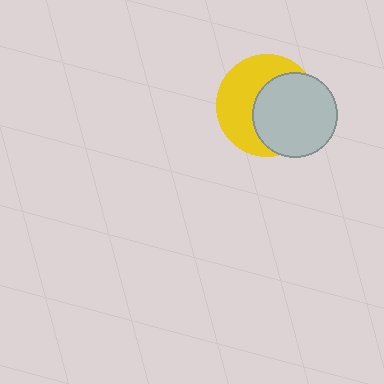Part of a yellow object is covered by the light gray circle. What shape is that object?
It is a circle.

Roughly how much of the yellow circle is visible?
About half of it is visible (roughly 50%).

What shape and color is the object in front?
The object in front is a light gray circle.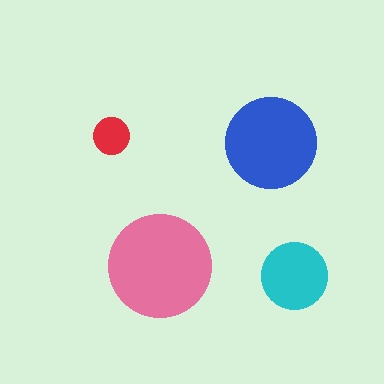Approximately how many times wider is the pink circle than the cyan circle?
About 1.5 times wider.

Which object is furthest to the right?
The cyan circle is rightmost.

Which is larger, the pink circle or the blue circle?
The pink one.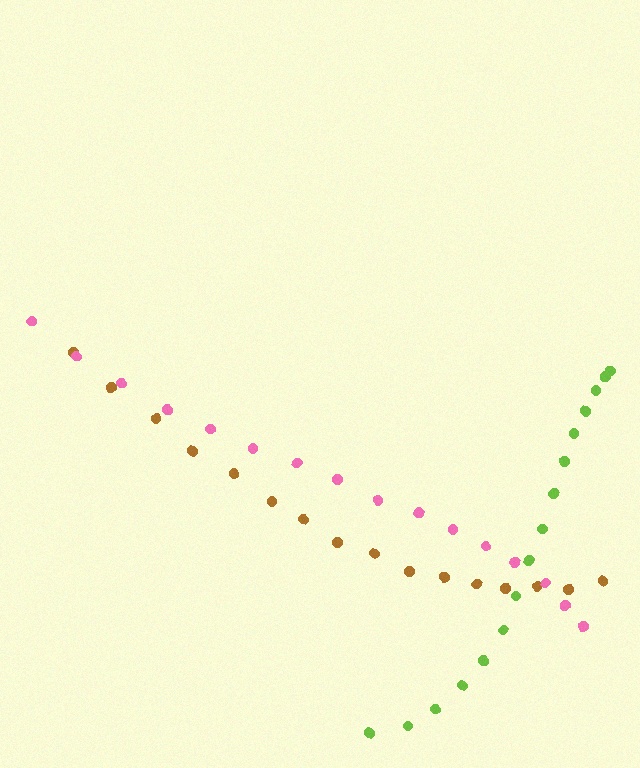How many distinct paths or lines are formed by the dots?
There are 3 distinct paths.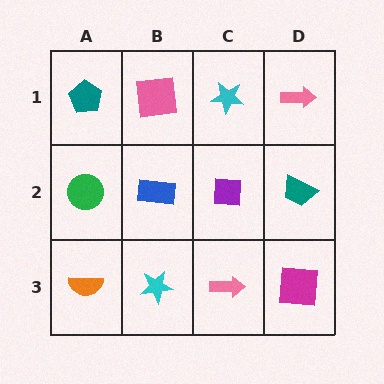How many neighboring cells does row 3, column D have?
2.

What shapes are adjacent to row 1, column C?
A purple square (row 2, column C), a pink square (row 1, column B), a pink arrow (row 1, column D).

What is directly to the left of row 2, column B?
A green circle.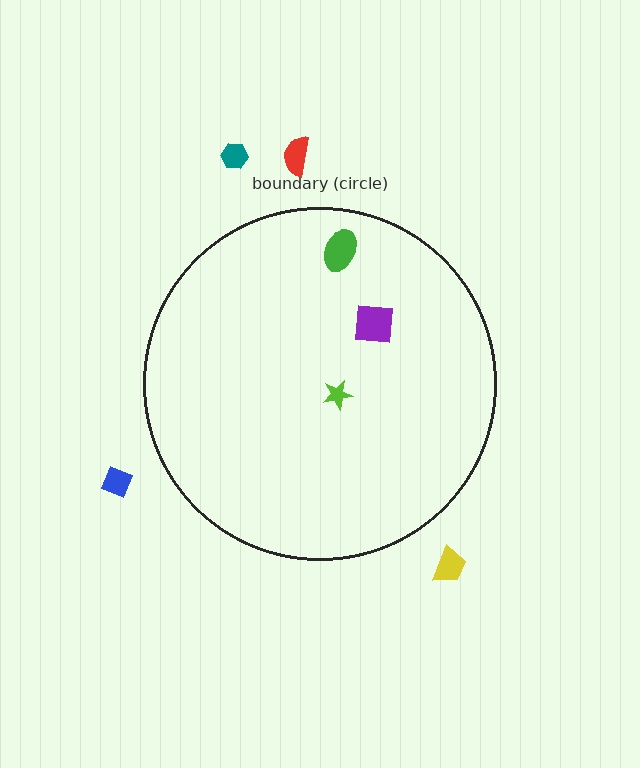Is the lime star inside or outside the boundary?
Inside.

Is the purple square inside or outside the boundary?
Inside.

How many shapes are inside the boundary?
3 inside, 4 outside.